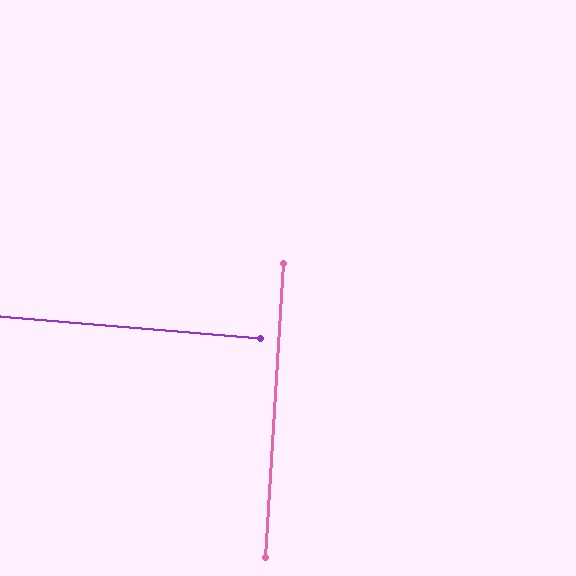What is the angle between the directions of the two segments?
Approximately 89 degrees.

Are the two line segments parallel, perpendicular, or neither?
Perpendicular — they meet at approximately 89°.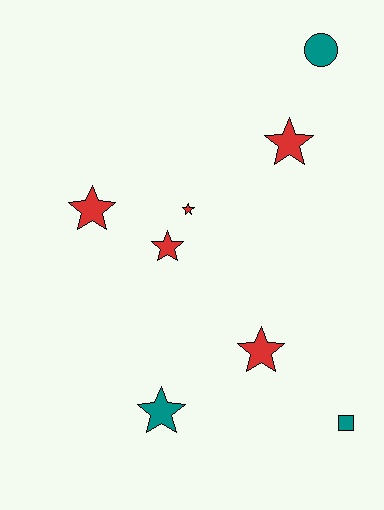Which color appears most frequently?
Red, with 5 objects.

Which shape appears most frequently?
Star, with 6 objects.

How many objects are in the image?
There are 8 objects.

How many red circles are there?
There are no red circles.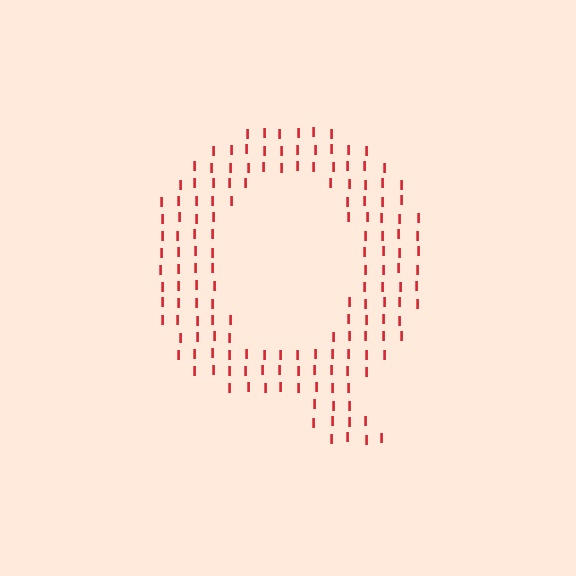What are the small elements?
The small elements are letter I's.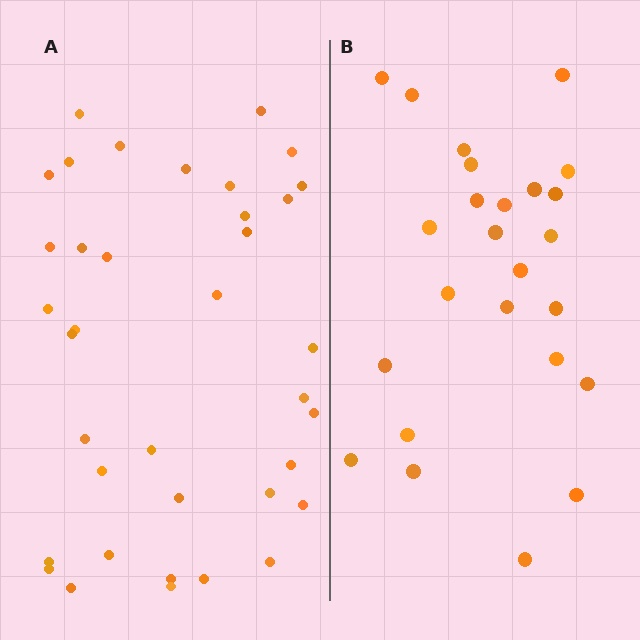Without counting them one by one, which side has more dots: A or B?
Region A (the left region) has more dots.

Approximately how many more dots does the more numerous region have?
Region A has roughly 12 or so more dots than region B.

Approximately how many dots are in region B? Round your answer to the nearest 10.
About 20 dots. (The exact count is 25, which rounds to 20.)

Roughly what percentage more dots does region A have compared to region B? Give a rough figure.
About 50% more.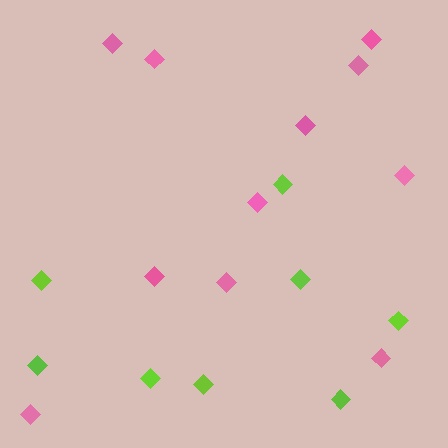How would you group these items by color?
There are 2 groups: one group of pink diamonds (11) and one group of lime diamonds (8).